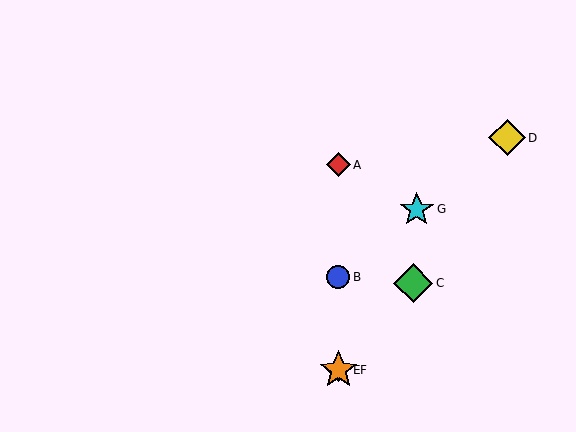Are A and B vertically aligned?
Yes, both are at x≈338.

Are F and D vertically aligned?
No, F is at x≈338 and D is at x≈507.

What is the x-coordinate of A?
Object A is at x≈338.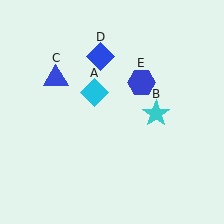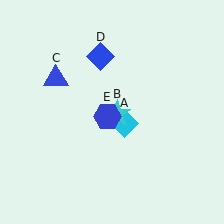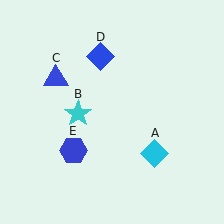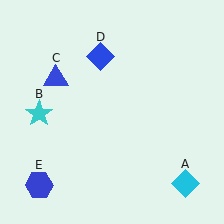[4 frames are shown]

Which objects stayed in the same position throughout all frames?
Blue triangle (object C) and blue diamond (object D) remained stationary.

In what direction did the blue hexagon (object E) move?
The blue hexagon (object E) moved down and to the left.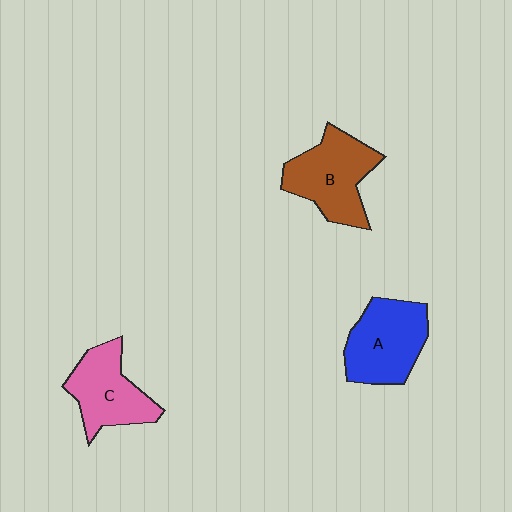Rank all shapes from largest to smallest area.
From largest to smallest: B (brown), A (blue), C (pink).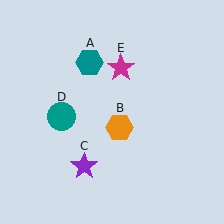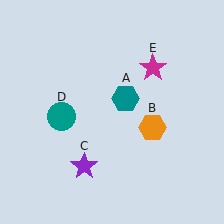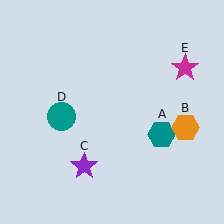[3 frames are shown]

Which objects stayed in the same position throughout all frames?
Purple star (object C) and teal circle (object D) remained stationary.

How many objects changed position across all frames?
3 objects changed position: teal hexagon (object A), orange hexagon (object B), magenta star (object E).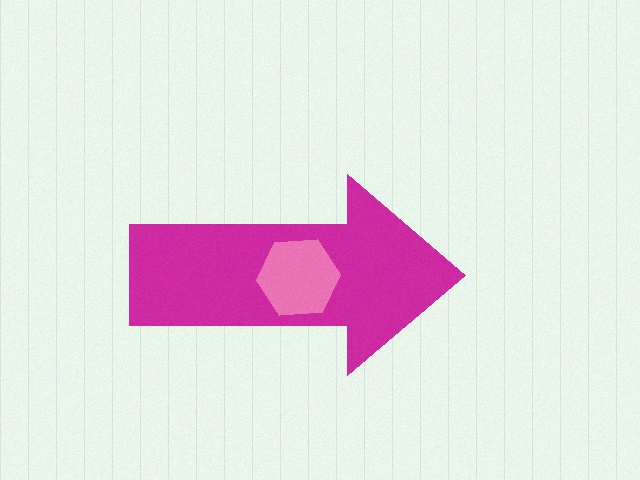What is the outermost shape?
The magenta arrow.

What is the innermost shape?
The pink hexagon.